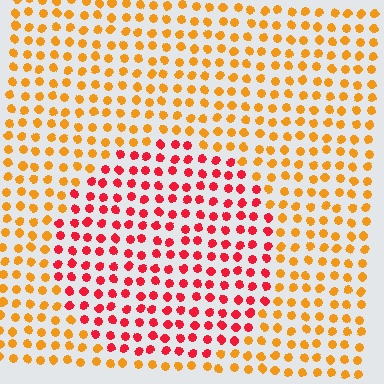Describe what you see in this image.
The image is filled with small orange elements in a uniform arrangement. A circle-shaped region is visible where the elements are tinted to a slightly different hue, forming a subtle color boundary.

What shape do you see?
I see a circle.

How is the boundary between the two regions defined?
The boundary is defined purely by a slight shift in hue (about 44 degrees). Spacing, size, and orientation are identical on both sides.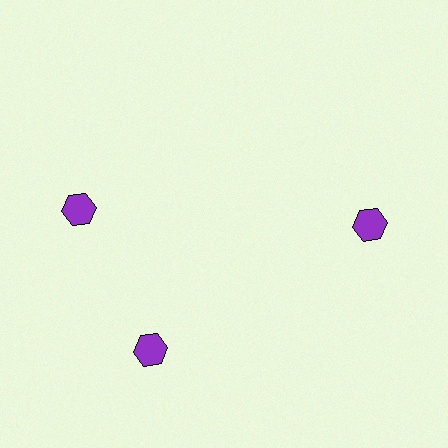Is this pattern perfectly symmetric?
No. The 3 purple hexagons are arranged in a ring, but one element near the 11 o'clock position is rotated out of alignment along the ring, breaking the 3-fold rotational symmetry.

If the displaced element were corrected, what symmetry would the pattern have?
It would have 3-fold rotational symmetry — the pattern would map onto itself every 120 degrees.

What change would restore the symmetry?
The symmetry would be restored by rotating it back into even spacing with its neighbors so that all 3 hexagons sit at equal angles and equal distance from the center.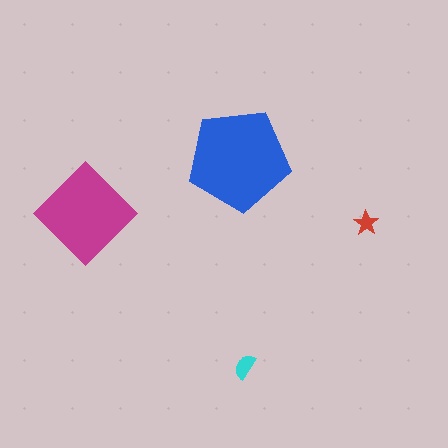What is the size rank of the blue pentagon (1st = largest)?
1st.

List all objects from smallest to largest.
The red star, the cyan semicircle, the magenta diamond, the blue pentagon.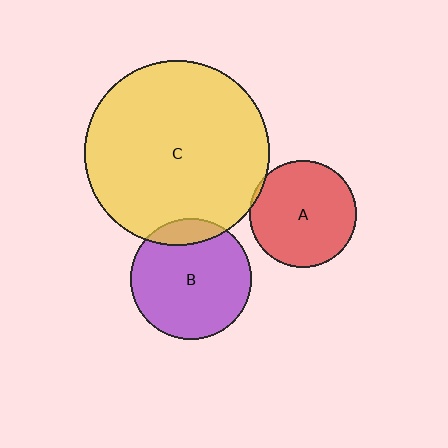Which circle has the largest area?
Circle C (yellow).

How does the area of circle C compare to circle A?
Approximately 3.0 times.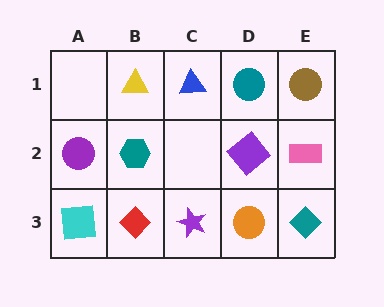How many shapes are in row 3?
5 shapes.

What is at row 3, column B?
A red diamond.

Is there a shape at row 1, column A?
No, that cell is empty.